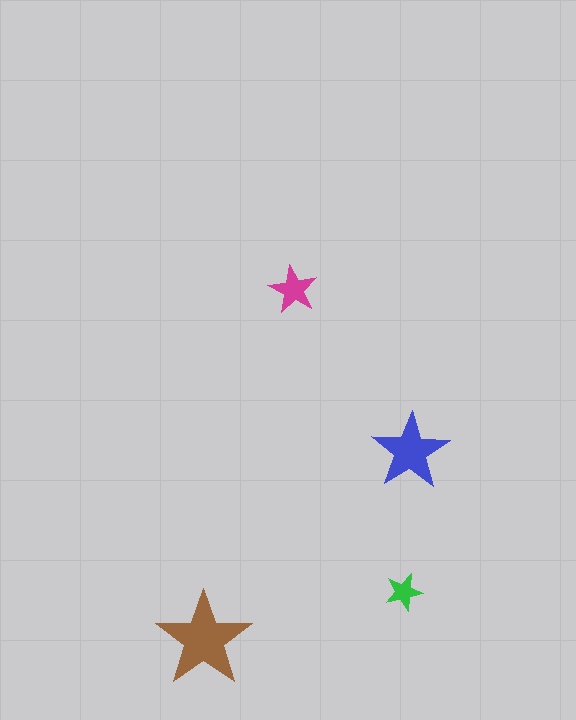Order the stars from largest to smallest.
the brown one, the blue one, the magenta one, the green one.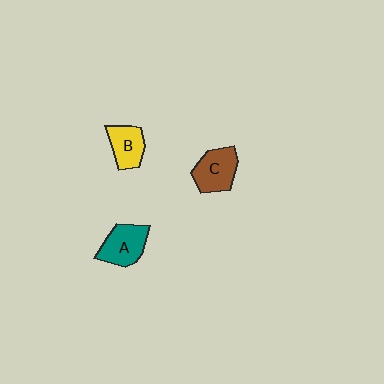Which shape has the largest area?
Shape A (teal).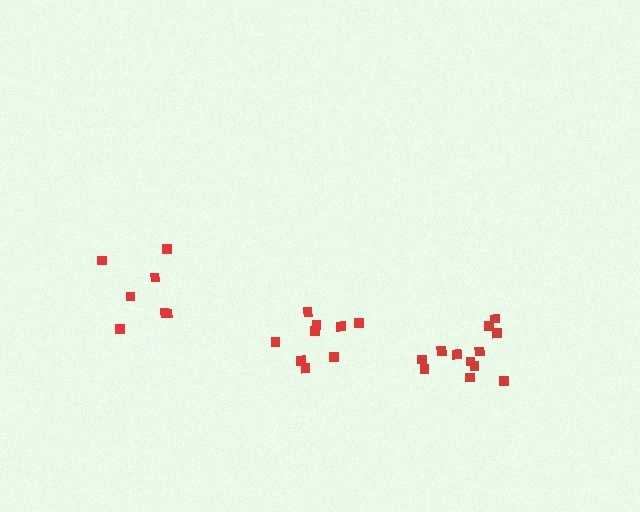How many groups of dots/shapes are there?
There are 3 groups.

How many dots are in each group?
Group 1: 7 dots, Group 2: 12 dots, Group 3: 9 dots (28 total).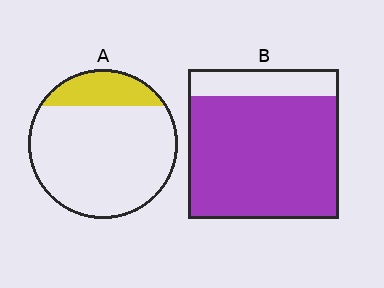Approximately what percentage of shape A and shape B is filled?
A is approximately 20% and B is approximately 80%.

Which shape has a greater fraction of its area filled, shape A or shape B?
Shape B.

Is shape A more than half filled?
No.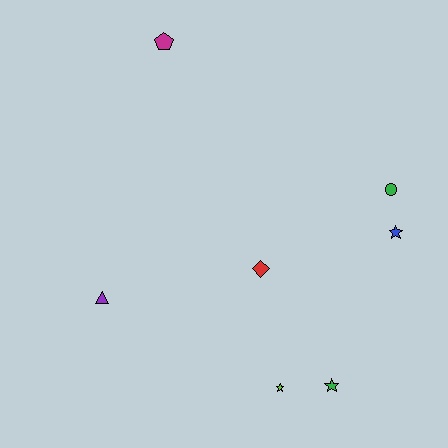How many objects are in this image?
There are 7 objects.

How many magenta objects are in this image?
There is 1 magenta object.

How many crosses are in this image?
There are no crosses.